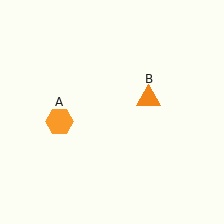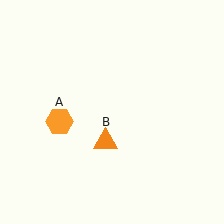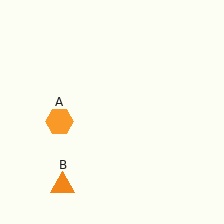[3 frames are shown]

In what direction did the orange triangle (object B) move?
The orange triangle (object B) moved down and to the left.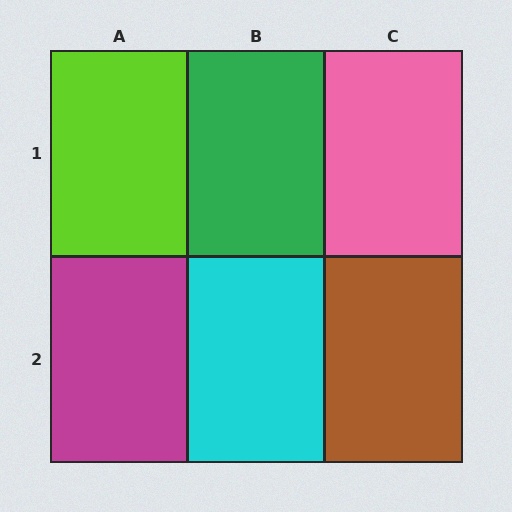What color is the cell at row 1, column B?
Green.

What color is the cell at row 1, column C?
Pink.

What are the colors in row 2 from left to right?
Magenta, cyan, brown.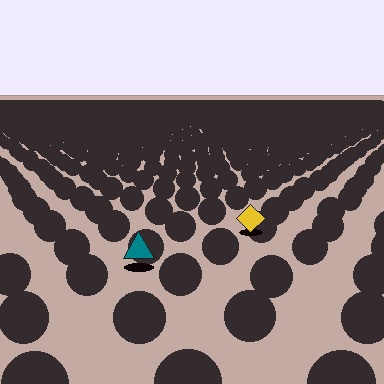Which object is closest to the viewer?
The teal triangle is closest. The texture marks near it are larger and more spread out.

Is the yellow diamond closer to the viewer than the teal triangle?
No. The teal triangle is closer — you can tell from the texture gradient: the ground texture is coarser near it.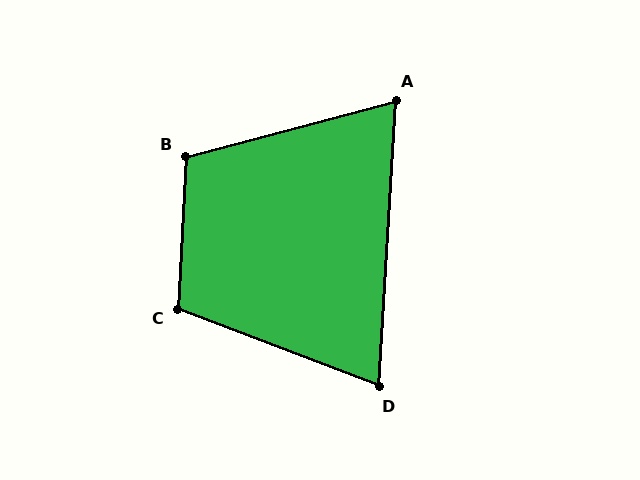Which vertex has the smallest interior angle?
A, at approximately 72 degrees.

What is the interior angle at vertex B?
Approximately 108 degrees (obtuse).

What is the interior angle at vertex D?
Approximately 72 degrees (acute).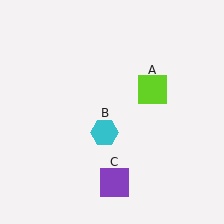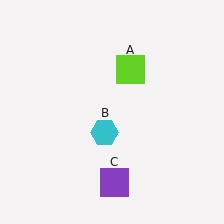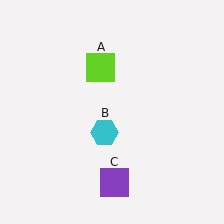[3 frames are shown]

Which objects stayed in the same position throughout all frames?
Cyan hexagon (object B) and purple square (object C) remained stationary.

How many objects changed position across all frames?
1 object changed position: lime square (object A).